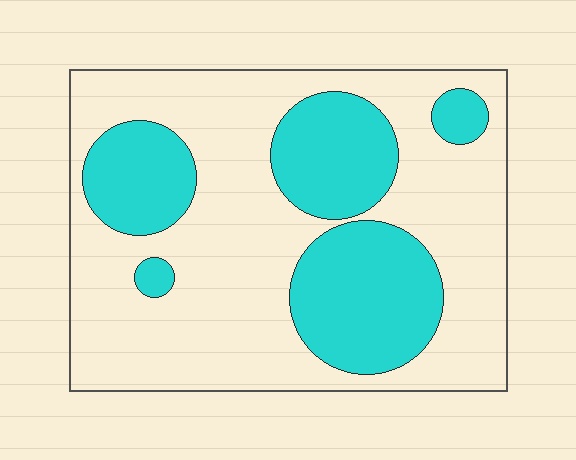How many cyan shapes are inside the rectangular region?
5.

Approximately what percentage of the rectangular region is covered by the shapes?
Approximately 35%.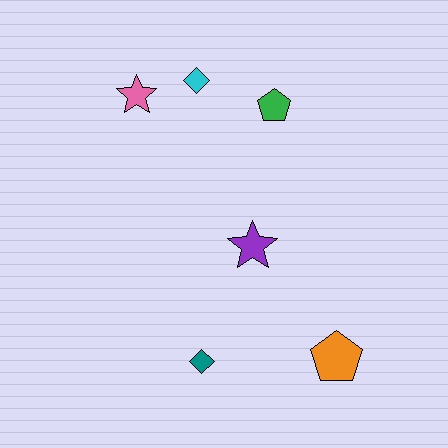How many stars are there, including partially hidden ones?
There are 2 stars.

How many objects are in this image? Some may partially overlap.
There are 6 objects.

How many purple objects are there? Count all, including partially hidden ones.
There is 1 purple object.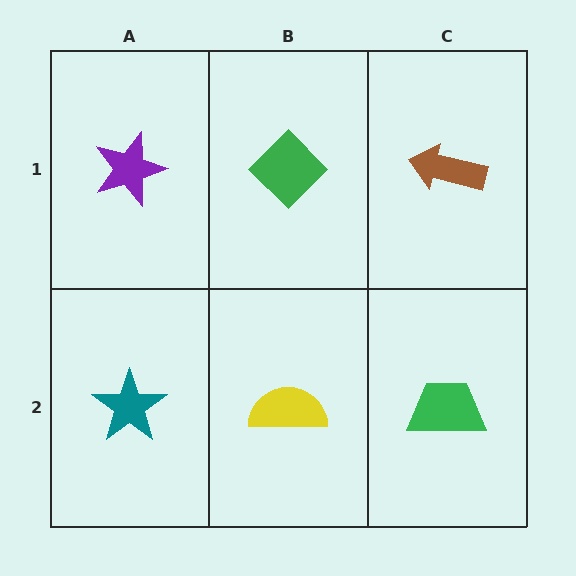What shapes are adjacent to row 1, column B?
A yellow semicircle (row 2, column B), a purple star (row 1, column A), a brown arrow (row 1, column C).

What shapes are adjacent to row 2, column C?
A brown arrow (row 1, column C), a yellow semicircle (row 2, column B).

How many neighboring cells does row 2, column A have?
2.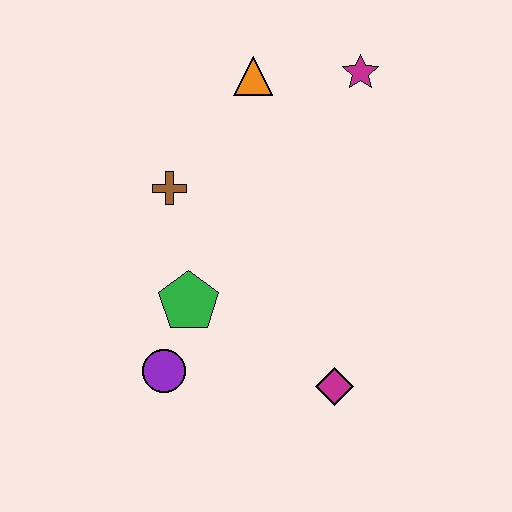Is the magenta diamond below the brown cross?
Yes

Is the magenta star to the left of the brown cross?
No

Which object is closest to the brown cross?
The green pentagon is closest to the brown cross.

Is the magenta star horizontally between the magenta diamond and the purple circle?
No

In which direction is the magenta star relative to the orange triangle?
The magenta star is to the right of the orange triangle.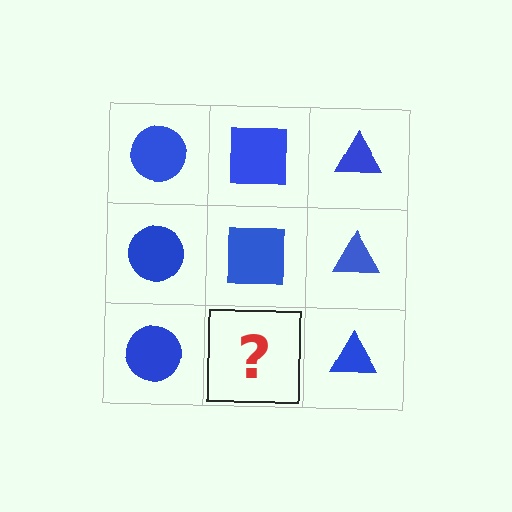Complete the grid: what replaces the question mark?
The question mark should be replaced with a blue square.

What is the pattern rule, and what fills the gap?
The rule is that each column has a consistent shape. The gap should be filled with a blue square.